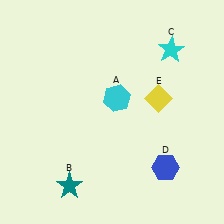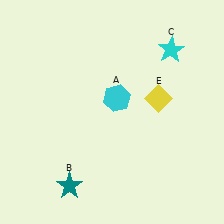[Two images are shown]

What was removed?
The blue hexagon (D) was removed in Image 2.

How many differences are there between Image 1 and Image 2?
There is 1 difference between the two images.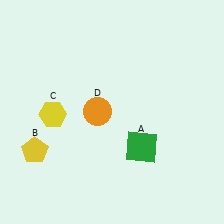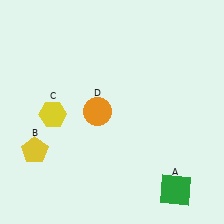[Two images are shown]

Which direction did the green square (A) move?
The green square (A) moved down.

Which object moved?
The green square (A) moved down.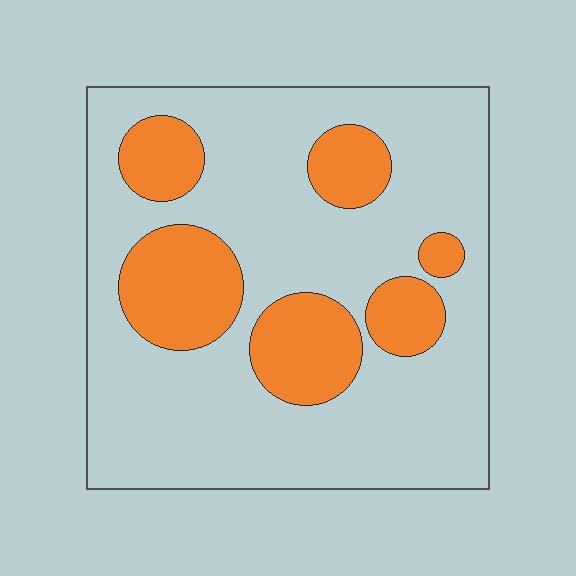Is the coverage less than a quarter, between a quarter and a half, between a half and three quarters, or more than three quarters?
Between a quarter and a half.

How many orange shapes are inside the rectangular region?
6.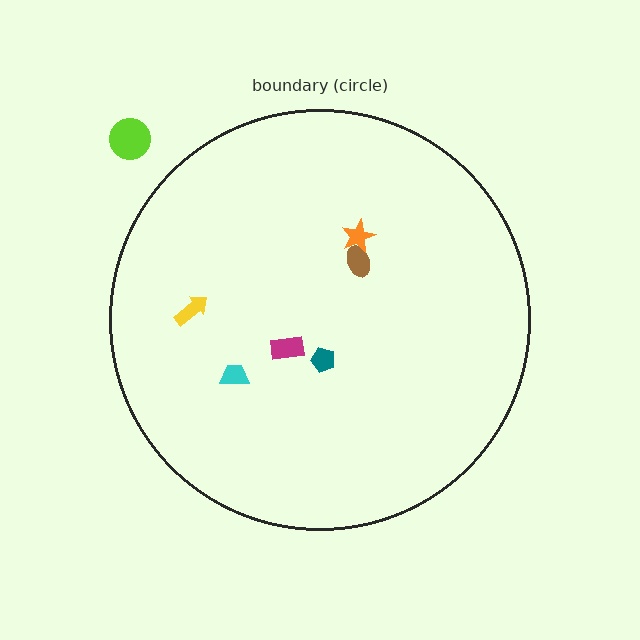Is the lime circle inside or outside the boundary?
Outside.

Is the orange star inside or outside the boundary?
Inside.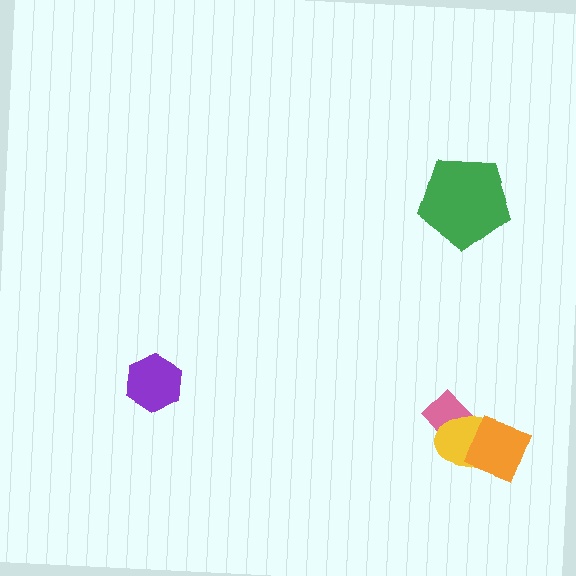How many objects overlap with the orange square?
1 object overlaps with the orange square.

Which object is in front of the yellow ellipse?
The orange square is in front of the yellow ellipse.